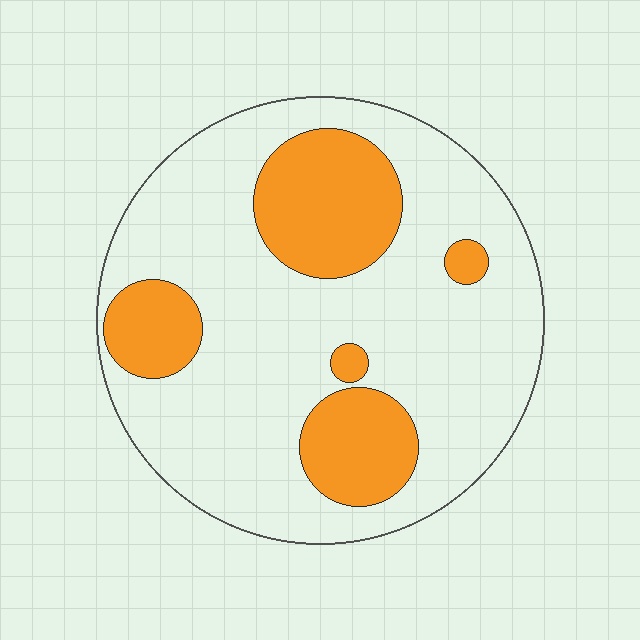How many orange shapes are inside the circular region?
5.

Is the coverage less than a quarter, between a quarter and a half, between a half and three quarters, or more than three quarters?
Between a quarter and a half.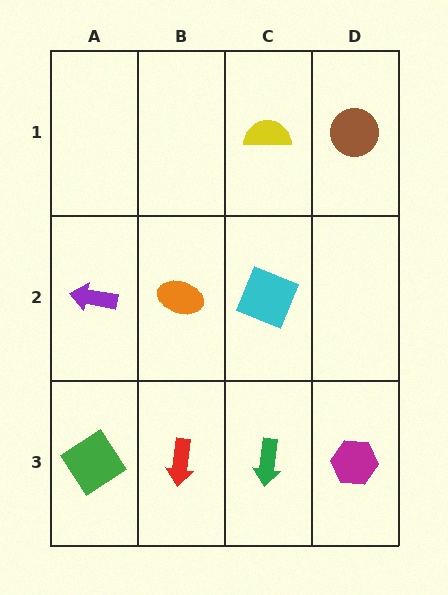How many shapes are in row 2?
3 shapes.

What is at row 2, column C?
A cyan square.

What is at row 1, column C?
A yellow semicircle.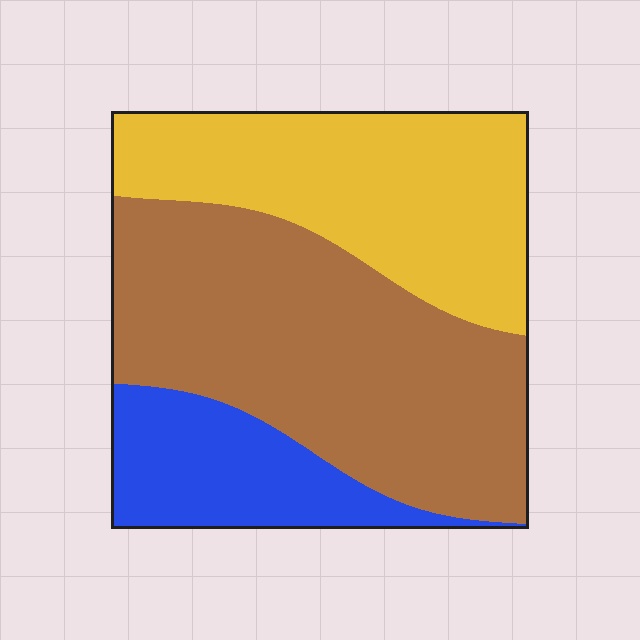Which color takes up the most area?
Brown, at roughly 50%.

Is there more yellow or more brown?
Brown.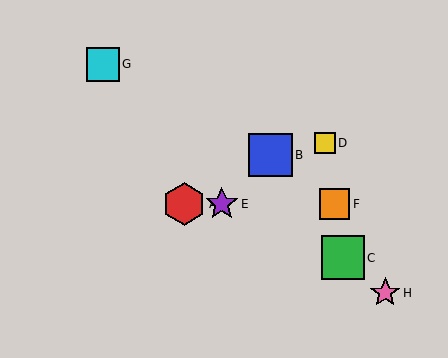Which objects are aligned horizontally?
Objects A, E, F are aligned horizontally.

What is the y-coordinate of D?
Object D is at y≈143.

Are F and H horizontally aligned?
No, F is at y≈204 and H is at y≈293.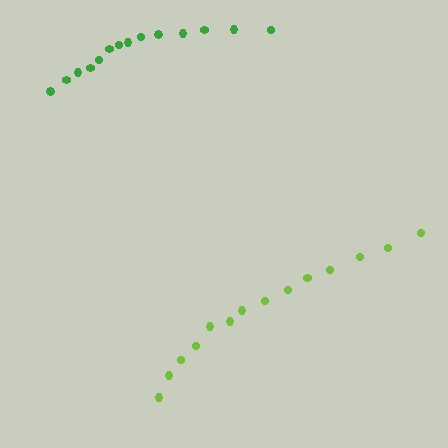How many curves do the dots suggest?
There are 2 distinct paths.